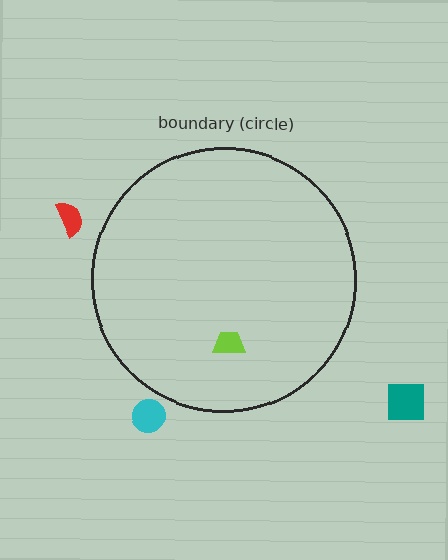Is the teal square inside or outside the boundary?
Outside.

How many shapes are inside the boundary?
1 inside, 3 outside.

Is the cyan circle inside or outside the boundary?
Outside.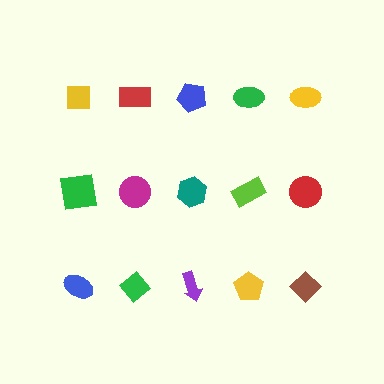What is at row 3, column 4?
A yellow pentagon.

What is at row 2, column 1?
A green square.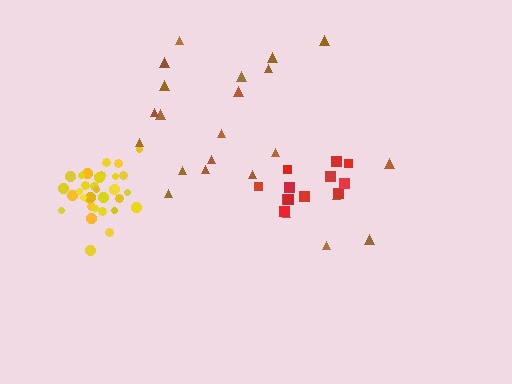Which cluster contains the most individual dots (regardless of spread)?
Yellow (33).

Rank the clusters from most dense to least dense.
yellow, red, brown.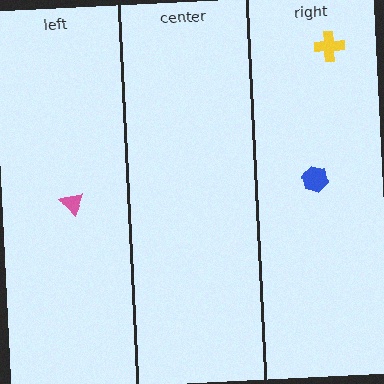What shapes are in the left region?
The pink triangle.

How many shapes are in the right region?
2.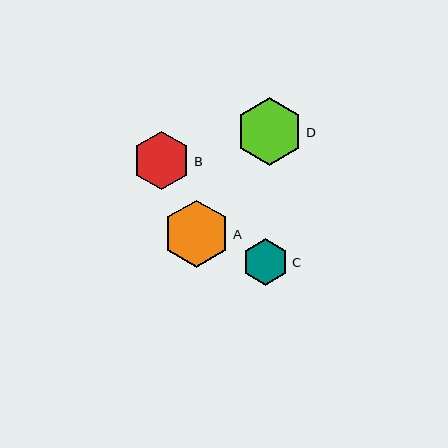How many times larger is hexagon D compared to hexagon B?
Hexagon D is approximately 1.2 times the size of hexagon B.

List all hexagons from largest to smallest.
From largest to smallest: D, A, B, C.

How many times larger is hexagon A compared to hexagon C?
Hexagon A is approximately 1.4 times the size of hexagon C.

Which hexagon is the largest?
Hexagon D is the largest with a size of approximately 67 pixels.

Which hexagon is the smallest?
Hexagon C is the smallest with a size of approximately 47 pixels.